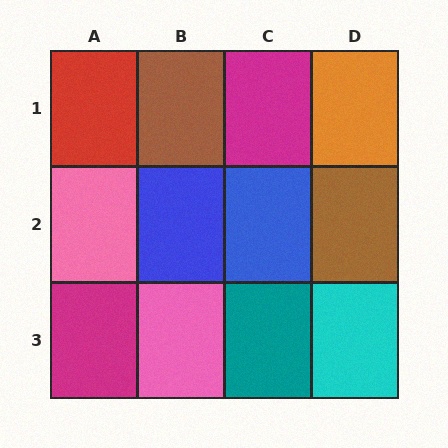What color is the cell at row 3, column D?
Cyan.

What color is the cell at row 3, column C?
Teal.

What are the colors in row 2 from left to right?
Pink, blue, blue, brown.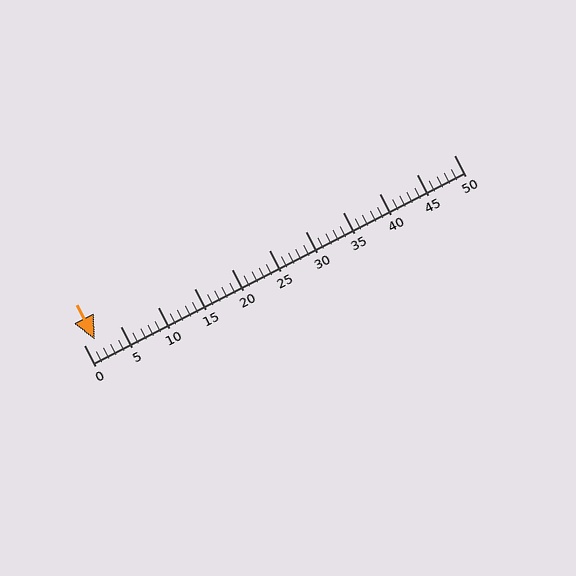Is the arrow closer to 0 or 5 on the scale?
The arrow is closer to 0.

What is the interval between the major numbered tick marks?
The major tick marks are spaced 5 units apart.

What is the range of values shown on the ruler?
The ruler shows values from 0 to 50.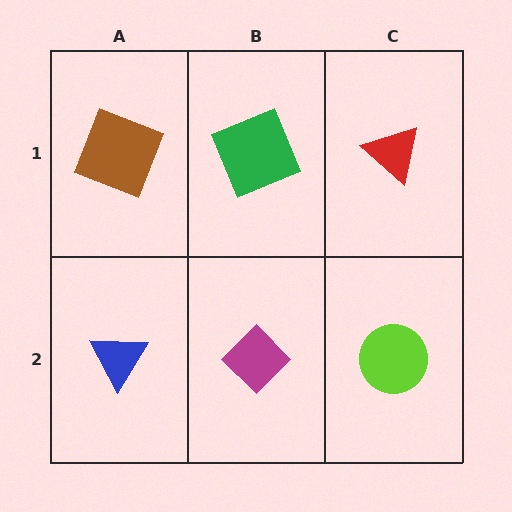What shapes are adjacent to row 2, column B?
A green square (row 1, column B), a blue triangle (row 2, column A), a lime circle (row 2, column C).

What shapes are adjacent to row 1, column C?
A lime circle (row 2, column C), a green square (row 1, column B).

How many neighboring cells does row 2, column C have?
2.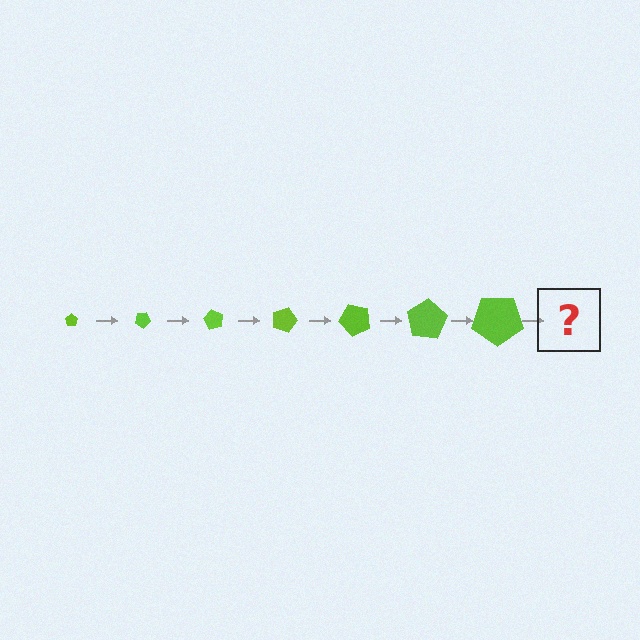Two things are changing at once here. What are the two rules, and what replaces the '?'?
The two rules are that the pentagon grows larger each step and it rotates 30 degrees each step. The '?' should be a pentagon, larger than the previous one and rotated 210 degrees from the start.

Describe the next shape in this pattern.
It should be a pentagon, larger than the previous one and rotated 210 degrees from the start.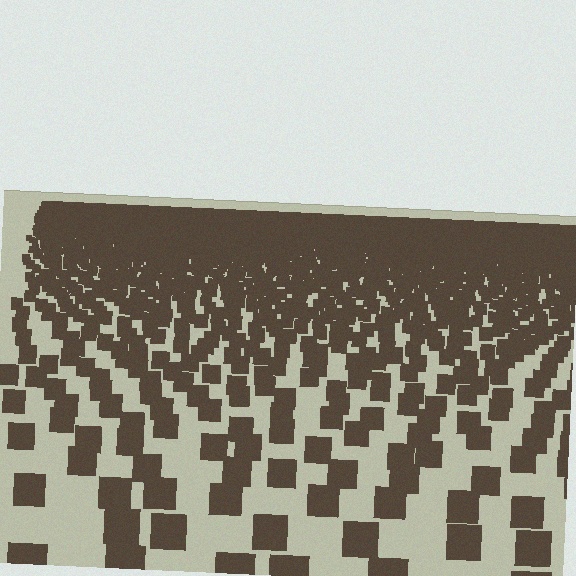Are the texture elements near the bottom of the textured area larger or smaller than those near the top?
Larger. Near the bottom, elements are closer to the viewer and appear at a bigger on-screen size.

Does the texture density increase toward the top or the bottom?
Density increases toward the top.